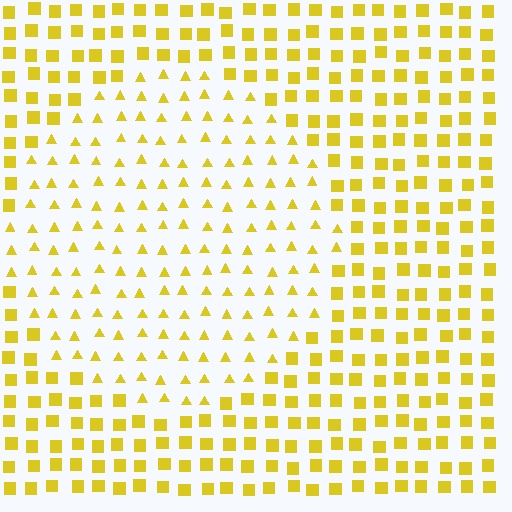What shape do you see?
I see a circle.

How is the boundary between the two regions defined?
The boundary is defined by a change in element shape: triangles inside vs. squares outside. All elements share the same color and spacing.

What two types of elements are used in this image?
The image uses triangles inside the circle region and squares outside it.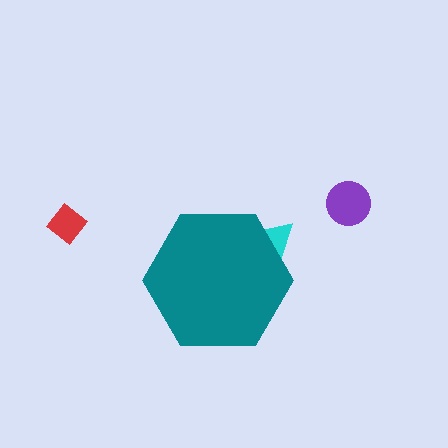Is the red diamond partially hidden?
No, the red diamond is fully visible.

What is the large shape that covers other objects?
A teal hexagon.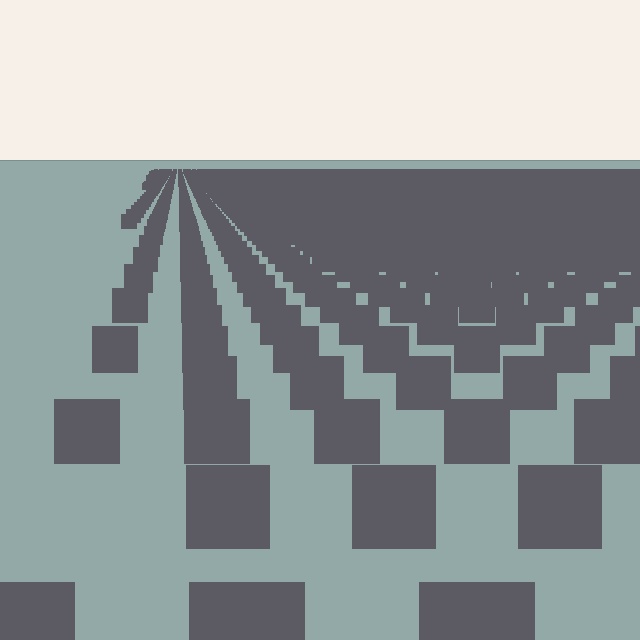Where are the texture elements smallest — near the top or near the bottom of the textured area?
Near the top.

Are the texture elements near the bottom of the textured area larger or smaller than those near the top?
Larger. Near the bottom, elements are closer to the viewer and appear at a bigger on-screen size.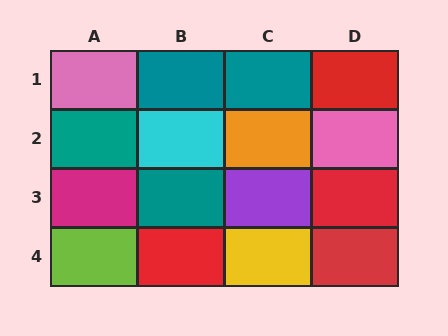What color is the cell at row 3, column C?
Purple.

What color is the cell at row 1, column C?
Teal.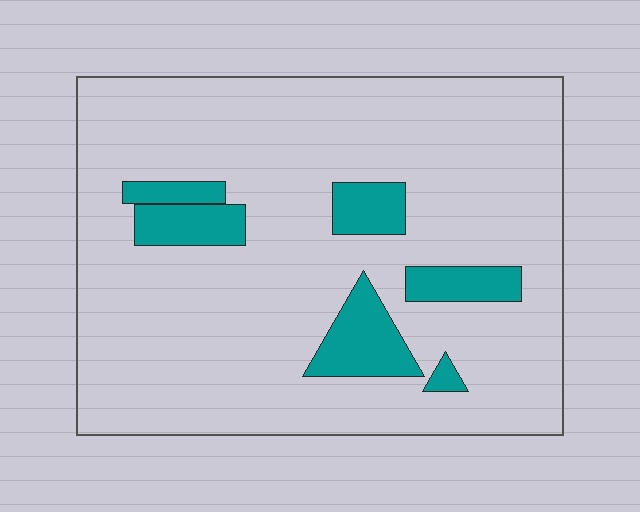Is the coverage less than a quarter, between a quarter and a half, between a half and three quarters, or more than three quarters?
Less than a quarter.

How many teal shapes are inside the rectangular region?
6.